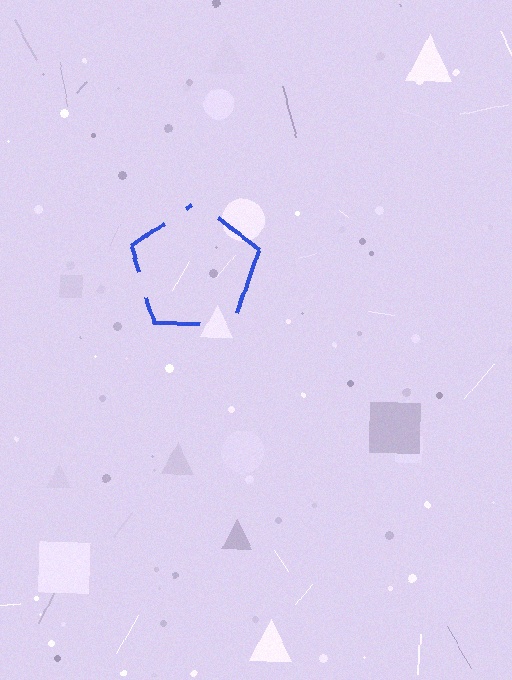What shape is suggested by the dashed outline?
The dashed outline suggests a pentagon.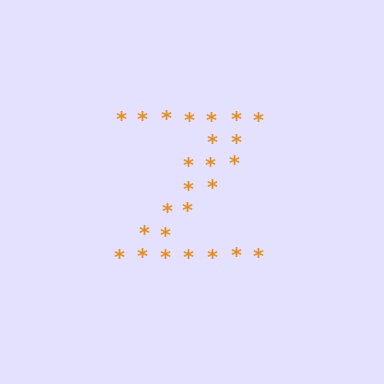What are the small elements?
The small elements are asterisks.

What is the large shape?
The large shape is the letter Z.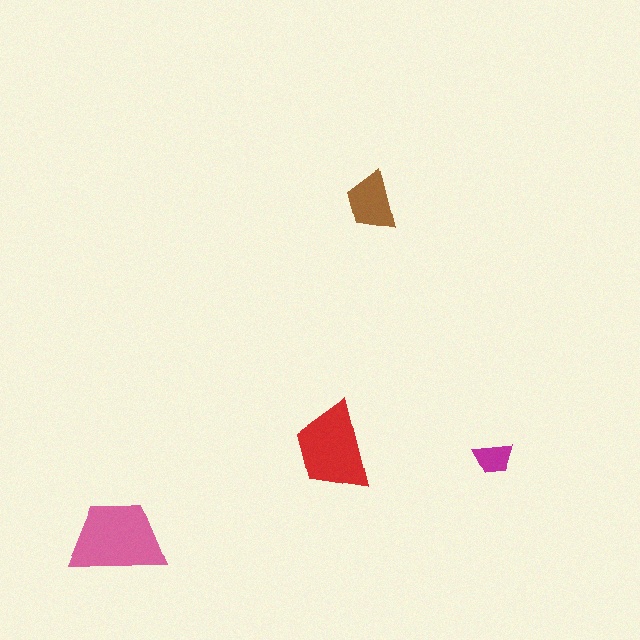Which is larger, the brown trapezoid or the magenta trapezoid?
The brown one.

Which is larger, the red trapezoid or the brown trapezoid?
The red one.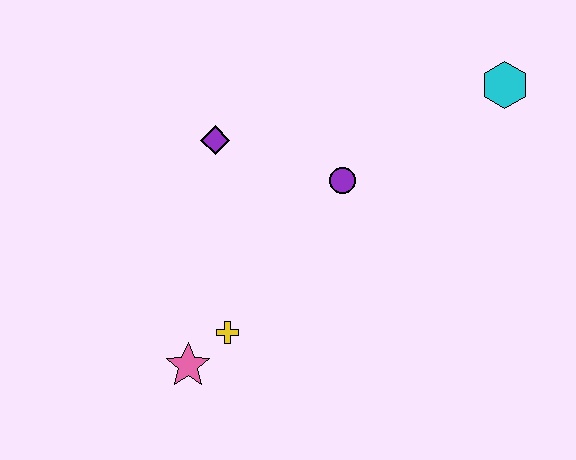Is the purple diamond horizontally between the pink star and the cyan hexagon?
Yes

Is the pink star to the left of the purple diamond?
Yes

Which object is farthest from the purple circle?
The pink star is farthest from the purple circle.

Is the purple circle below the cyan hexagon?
Yes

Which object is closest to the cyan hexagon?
The purple circle is closest to the cyan hexagon.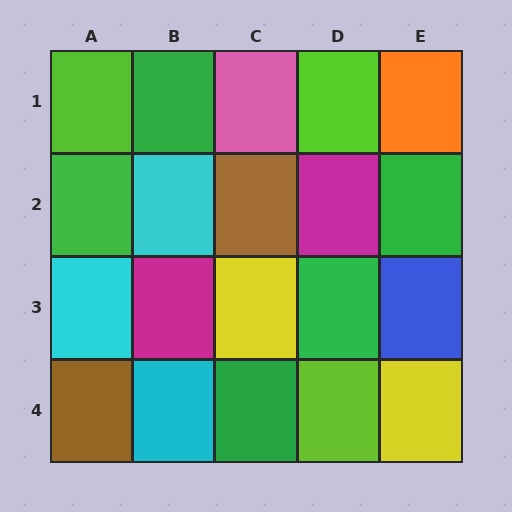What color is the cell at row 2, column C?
Brown.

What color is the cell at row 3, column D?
Green.